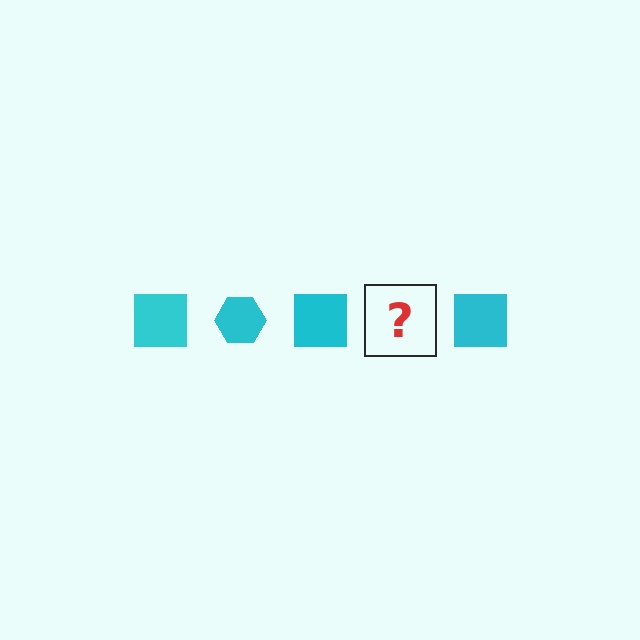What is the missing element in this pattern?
The missing element is a cyan hexagon.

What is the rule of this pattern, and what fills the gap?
The rule is that the pattern cycles through square, hexagon shapes in cyan. The gap should be filled with a cyan hexagon.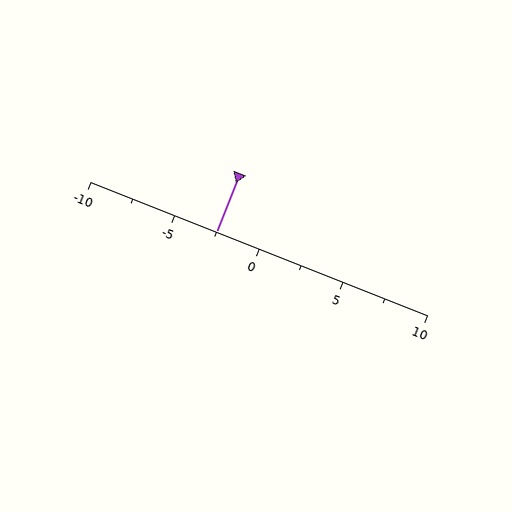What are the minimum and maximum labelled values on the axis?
The axis runs from -10 to 10.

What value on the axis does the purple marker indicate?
The marker indicates approximately -2.5.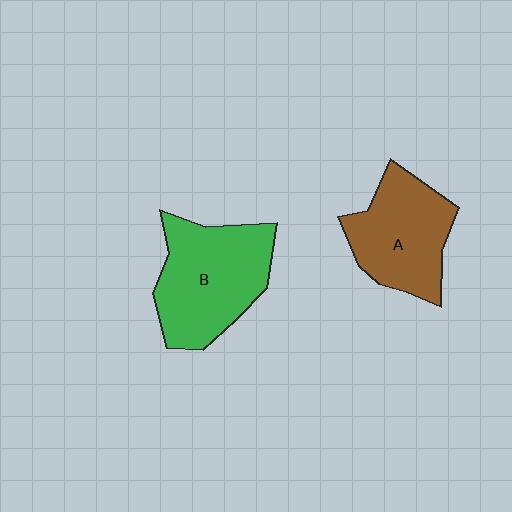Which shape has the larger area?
Shape B (green).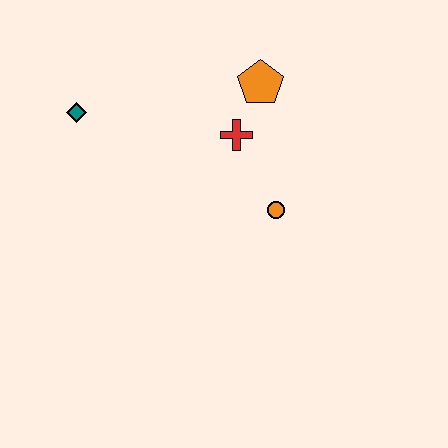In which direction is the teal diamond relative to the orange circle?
The teal diamond is to the left of the orange circle.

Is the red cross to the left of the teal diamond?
No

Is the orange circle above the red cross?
No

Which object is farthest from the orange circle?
The teal diamond is farthest from the orange circle.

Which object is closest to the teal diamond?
The red cross is closest to the teal diamond.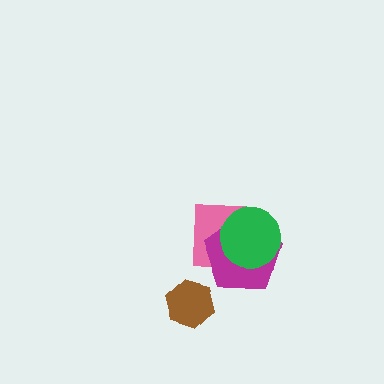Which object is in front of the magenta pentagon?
The green circle is in front of the magenta pentagon.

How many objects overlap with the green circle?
2 objects overlap with the green circle.